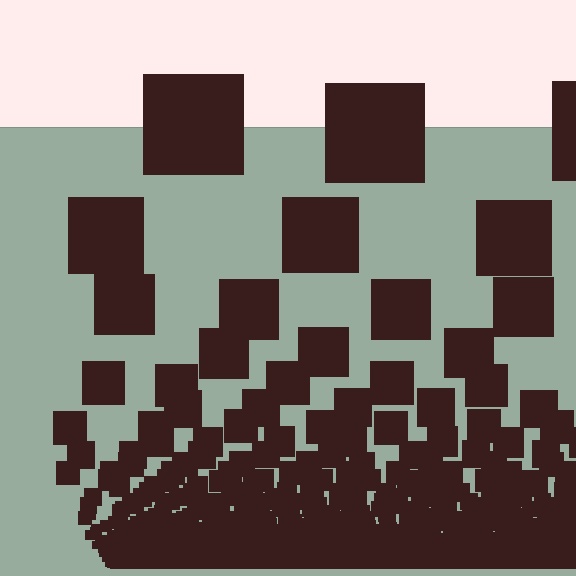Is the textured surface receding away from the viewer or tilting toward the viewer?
The surface appears to tilt toward the viewer. Texture elements get larger and sparser toward the top.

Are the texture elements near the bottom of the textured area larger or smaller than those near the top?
Smaller. The gradient is inverted — elements near the bottom are smaller and denser.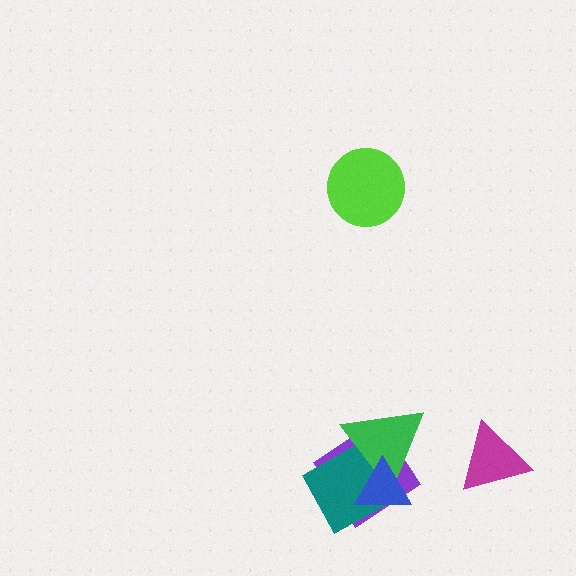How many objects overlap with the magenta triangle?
0 objects overlap with the magenta triangle.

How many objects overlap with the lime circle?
0 objects overlap with the lime circle.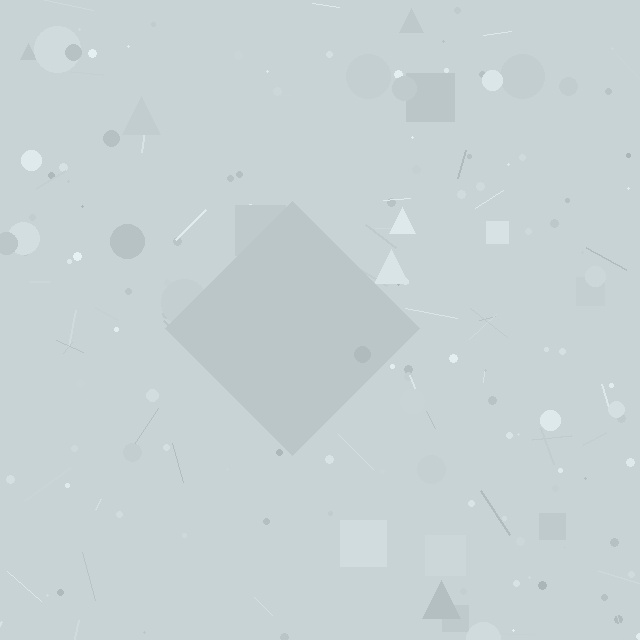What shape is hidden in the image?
A diamond is hidden in the image.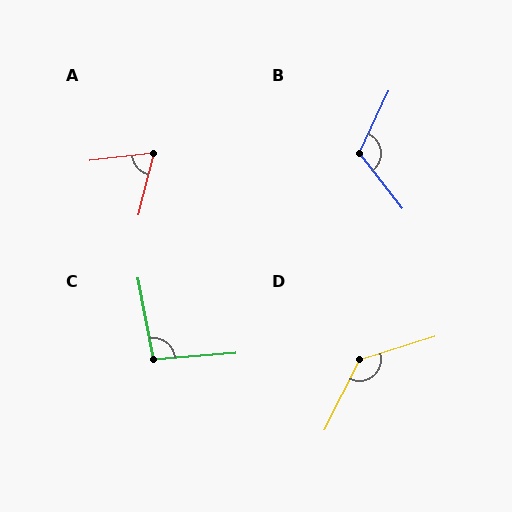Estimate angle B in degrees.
Approximately 117 degrees.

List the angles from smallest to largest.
A (69°), C (96°), B (117°), D (134°).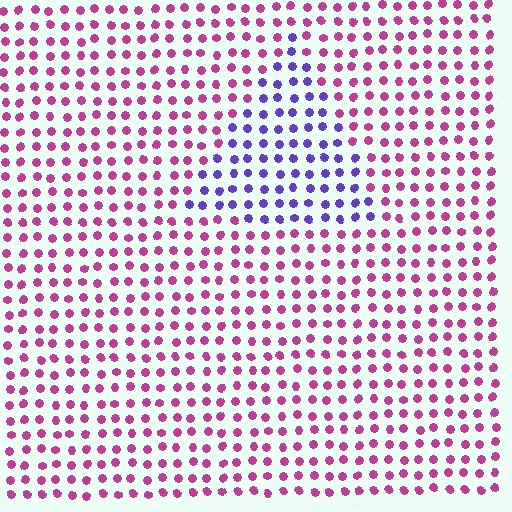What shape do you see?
I see a triangle.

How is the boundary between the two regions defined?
The boundary is defined purely by a slight shift in hue (about 59 degrees). Spacing, size, and orientation are identical on both sides.